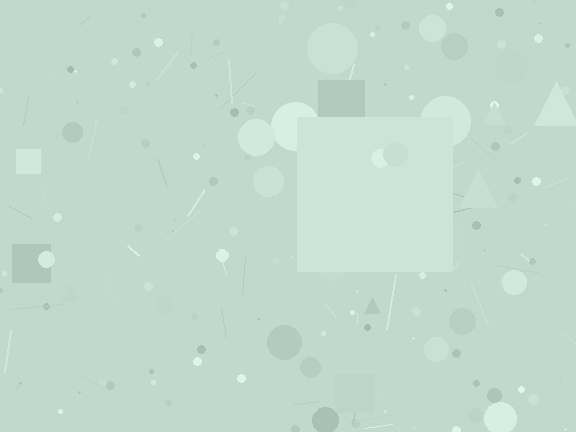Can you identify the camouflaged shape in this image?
The camouflaged shape is a square.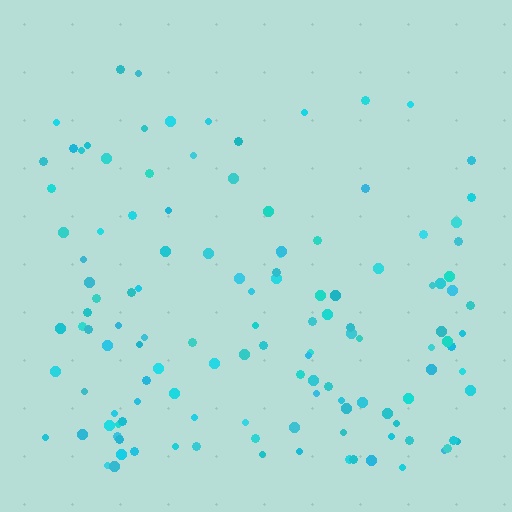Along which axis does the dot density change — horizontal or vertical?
Vertical.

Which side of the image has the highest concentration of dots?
The bottom.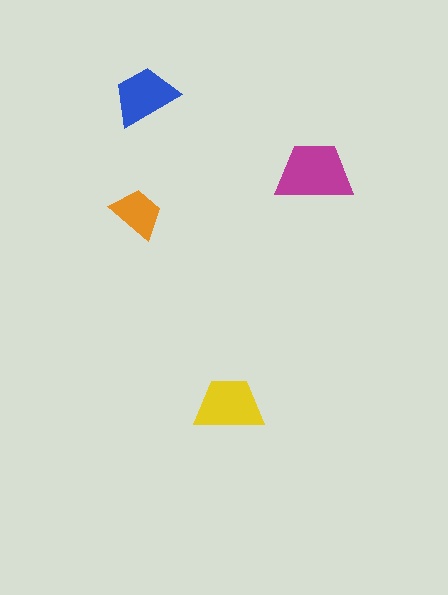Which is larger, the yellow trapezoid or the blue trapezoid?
The yellow one.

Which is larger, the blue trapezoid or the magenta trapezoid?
The magenta one.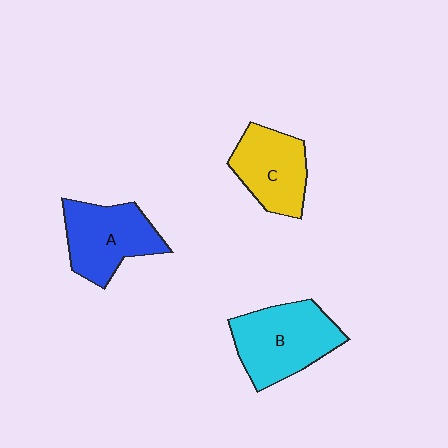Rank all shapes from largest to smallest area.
From largest to smallest: B (cyan), A (blue), C (yellow).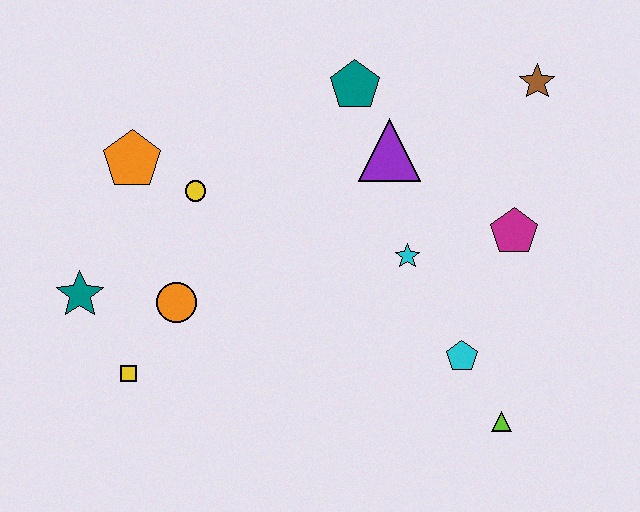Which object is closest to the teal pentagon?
The purple triangle is closest to the teal pentagon.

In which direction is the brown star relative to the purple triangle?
The brown star is to the right of the purple triangle.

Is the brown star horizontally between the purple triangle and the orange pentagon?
No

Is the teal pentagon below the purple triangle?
No